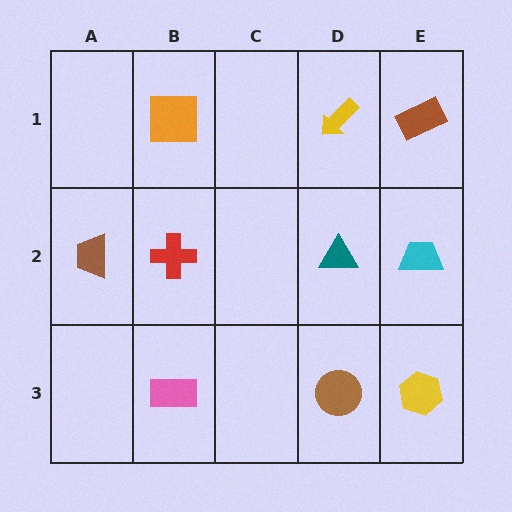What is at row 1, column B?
An orange square.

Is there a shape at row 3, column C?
No, that cell is empty.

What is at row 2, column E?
A cyan trapezoid.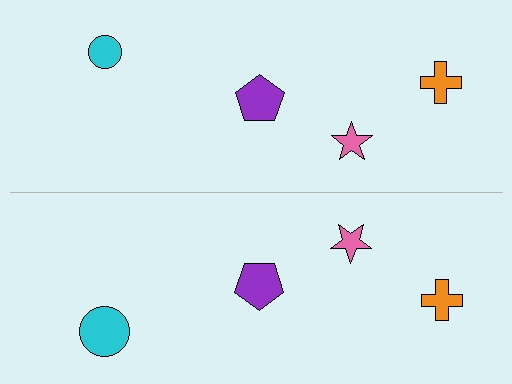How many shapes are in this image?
There are 8 shapes in this image.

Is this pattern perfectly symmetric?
No, the pattern is not perfectly symmetric. The cyan circle on the bottom side has a different size than its mirror counterpart.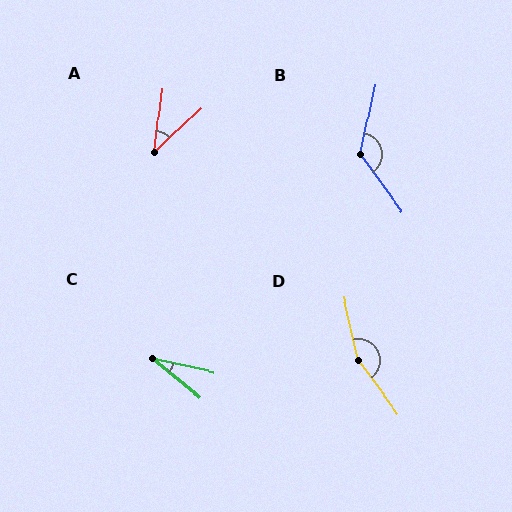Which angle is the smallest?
C, at approximately 26 degrees.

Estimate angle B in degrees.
Approximately 132 degrees.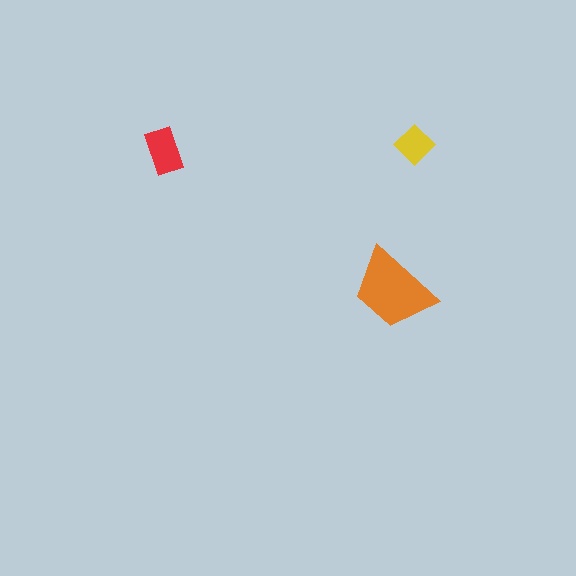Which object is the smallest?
The yellow diamond.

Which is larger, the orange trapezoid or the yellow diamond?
The orange trapezoid.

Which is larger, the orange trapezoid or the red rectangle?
The orange trapezoid.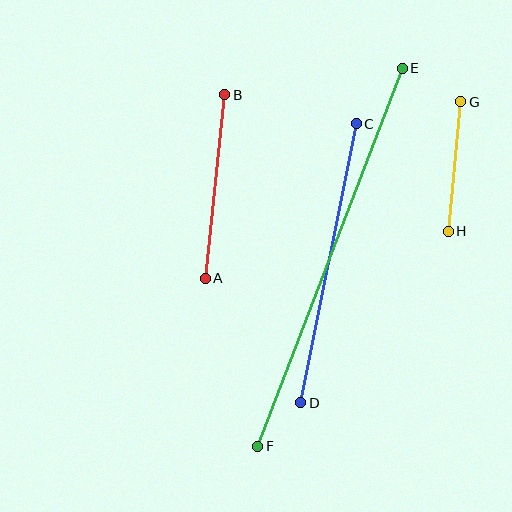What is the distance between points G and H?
The distance is approximately 130 pixels.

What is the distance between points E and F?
The distance is approximately 405 pixels.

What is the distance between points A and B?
The distance is approximately 184 pixels.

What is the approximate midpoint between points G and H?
The midpoint is at approximately (454, 167) pixels.